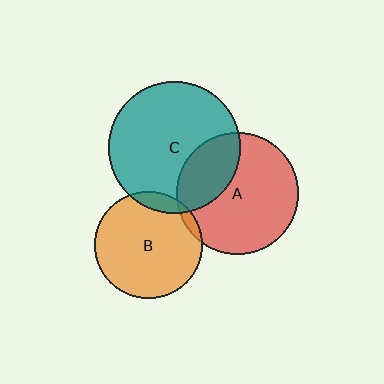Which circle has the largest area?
Circle C (teal).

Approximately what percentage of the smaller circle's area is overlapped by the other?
Approximately 10%.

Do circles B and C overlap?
Yes.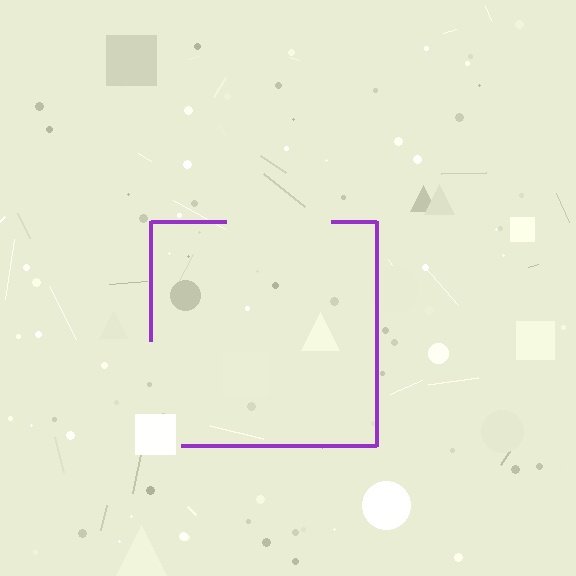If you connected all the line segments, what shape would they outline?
They would outline a square.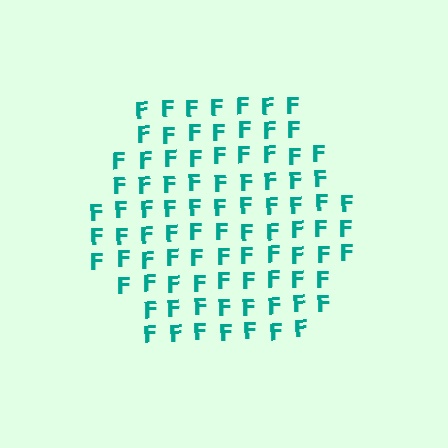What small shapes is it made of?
It is made of small letter F's.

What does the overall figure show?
The overall figure shows a hexagon.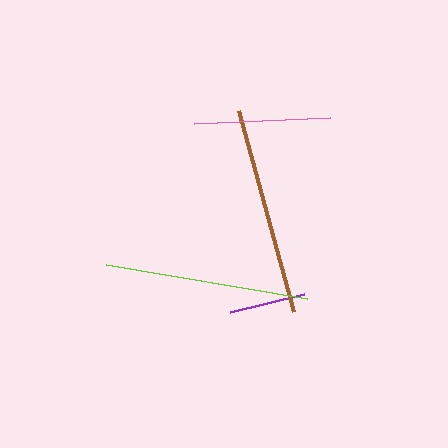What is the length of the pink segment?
The pink segment is approximately 136 pixels long.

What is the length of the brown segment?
The brown segment is approximately 209 pixels long.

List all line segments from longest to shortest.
From longest to shortest: brown, lime, pink, purple.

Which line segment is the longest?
The brown line is the longest at approximately 209 pixels.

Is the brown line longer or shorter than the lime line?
The brown line is longer than the lime line.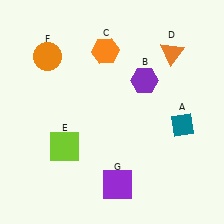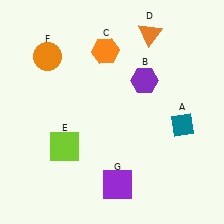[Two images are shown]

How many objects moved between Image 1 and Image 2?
1 object moved between the two images.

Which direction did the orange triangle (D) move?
The orange triangle (D) moved left.